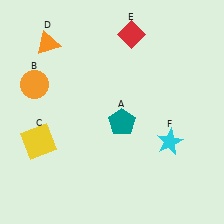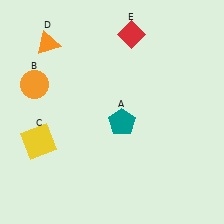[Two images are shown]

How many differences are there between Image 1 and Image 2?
There is 1 difference between the two images.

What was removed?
The cyan star (F) was removed in Image 2.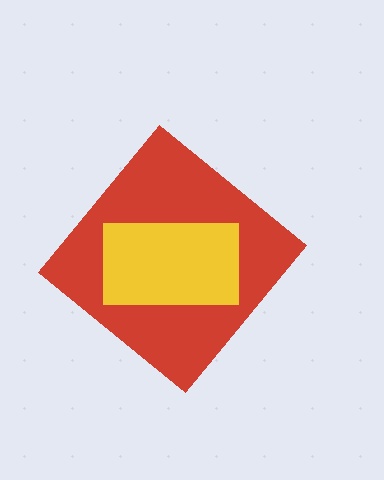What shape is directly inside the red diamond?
The yellow rectangle.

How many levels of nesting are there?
2.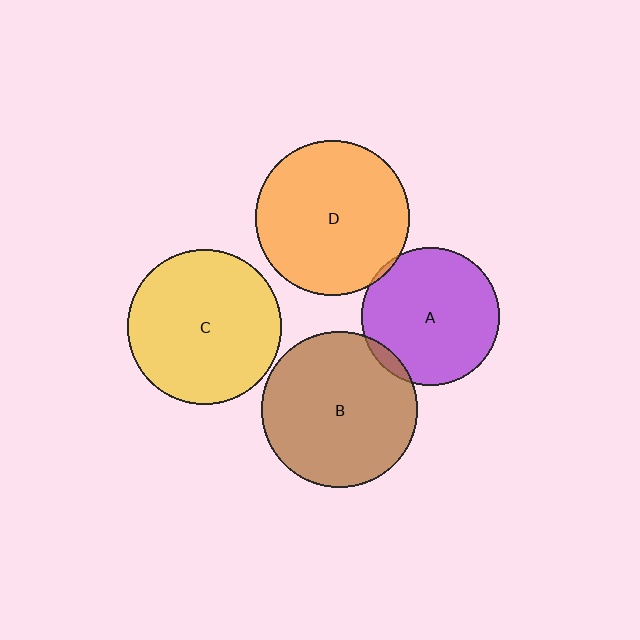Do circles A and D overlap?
Yes.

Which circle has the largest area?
Circle B (brown).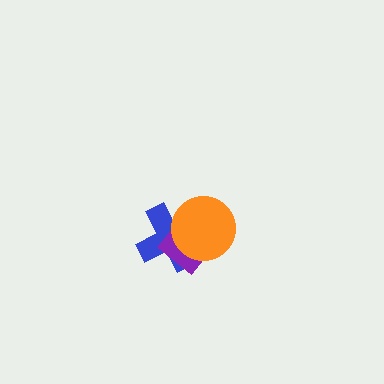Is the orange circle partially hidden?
No, no other shape covers it.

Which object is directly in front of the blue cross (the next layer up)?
The purple diamond is directly in front of the blue cross.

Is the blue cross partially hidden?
Yes, it is partially covered by another shape.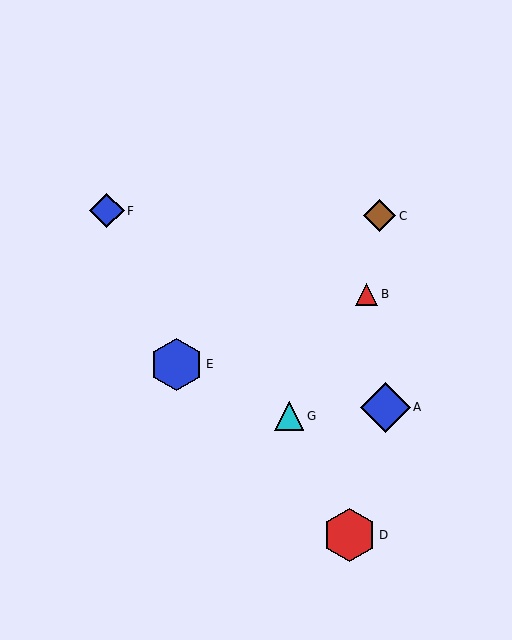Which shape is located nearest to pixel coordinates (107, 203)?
The blue diamond (labeled F) at (107, 211) is nearest to that location.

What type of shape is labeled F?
Shape F is a blue diamond.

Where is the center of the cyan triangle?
The center of the cyan triangle is at (289, 416).